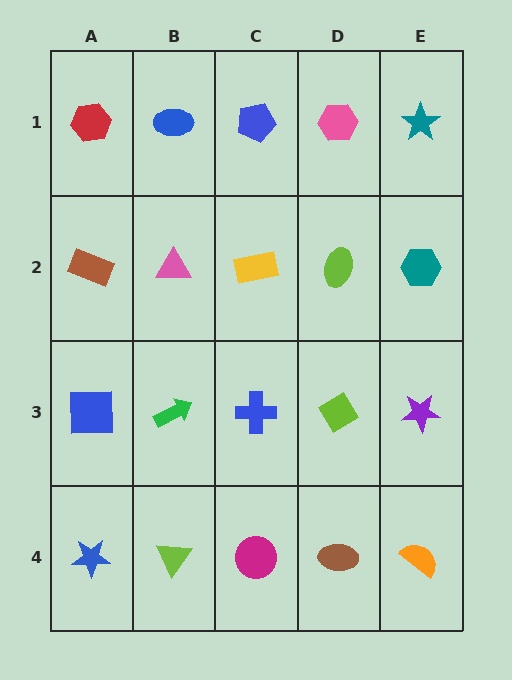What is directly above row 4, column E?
A purple star.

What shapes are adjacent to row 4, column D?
A lime diamond (row 3, column D), a magenta circle (row 4, column C), an orange semicircle (row 4, column E).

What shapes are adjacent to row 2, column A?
A red hexagon (row 1, column A), a blue square (row 3, column A), a pink triangle (row 2, column B).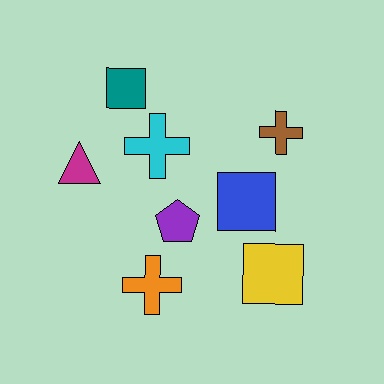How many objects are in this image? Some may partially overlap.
There are 8 objects.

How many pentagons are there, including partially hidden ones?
There is 1 pentagon.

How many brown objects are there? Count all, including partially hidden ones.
There is 1 brown object.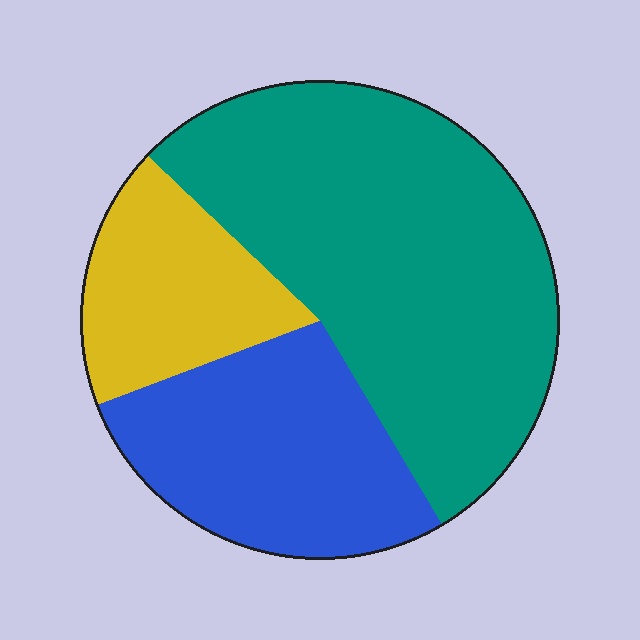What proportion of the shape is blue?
Blue takes up about one quarter (1/4) of the shape.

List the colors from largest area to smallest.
From largest to smallest: teal, blue, yellow.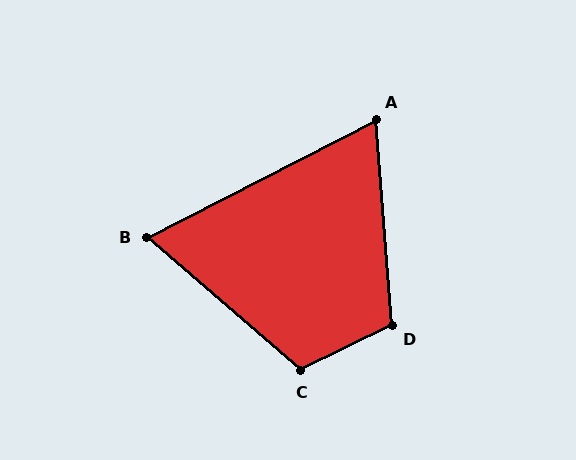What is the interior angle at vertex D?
Approximately 112 degrees (obtuse).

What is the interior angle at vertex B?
Approximately 68 degrees (acute).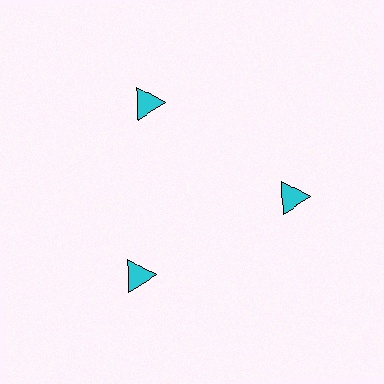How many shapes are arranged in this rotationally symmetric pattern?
There are 3 shapes, arranged in 3 groups of 1.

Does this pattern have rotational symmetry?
Yes, this pattern has 3-fold rotational symmetry. It looks the same after rotating 120 degrees around the center.